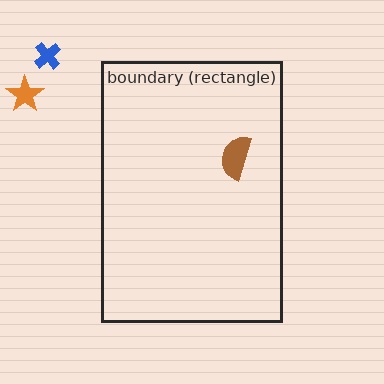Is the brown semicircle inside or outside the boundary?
Inside.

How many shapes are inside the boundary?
1 inside, 2 outside.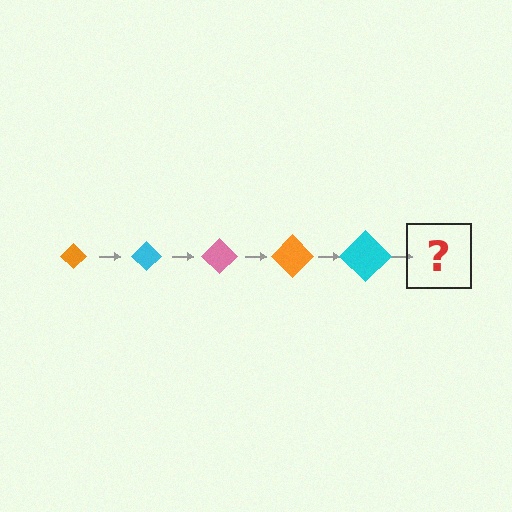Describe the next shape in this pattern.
It should be a pink diamond, larger than the previous one.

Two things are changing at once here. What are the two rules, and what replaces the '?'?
The two rules are that the diamond grows larger each step and the color cycles through orange, cyan, and pink. The '?' should be a pink diamond, larger than the previous one.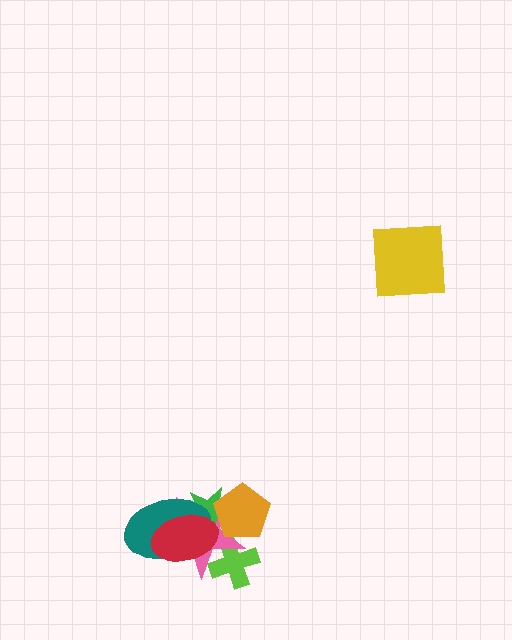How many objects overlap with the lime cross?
1 object overlaps with the lime cross.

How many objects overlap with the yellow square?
0 objects overlap with the yellow square.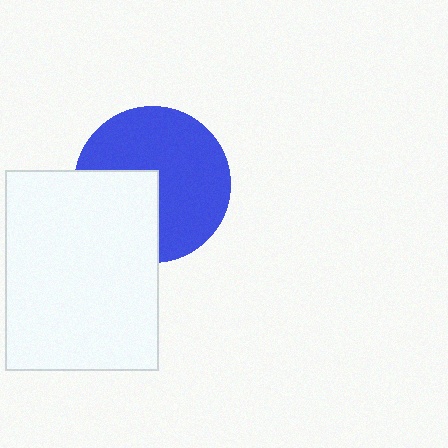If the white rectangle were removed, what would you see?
You would see the complete blue circle.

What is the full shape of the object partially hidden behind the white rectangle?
The partially hidden object is a blue circle.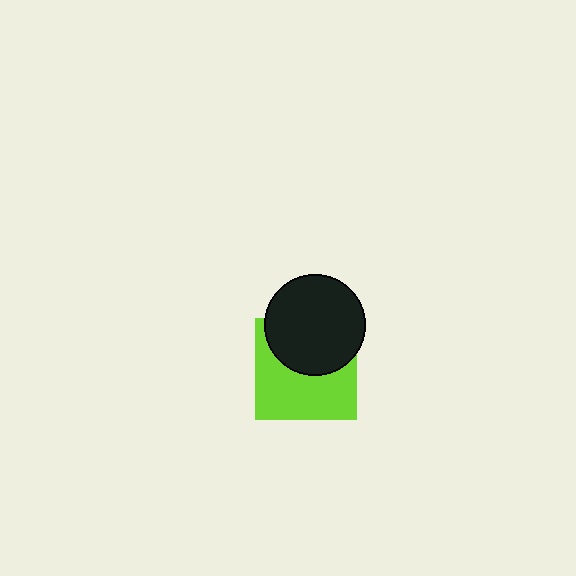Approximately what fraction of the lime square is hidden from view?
Roughly 44% of the lime square is hidden behind the black circle.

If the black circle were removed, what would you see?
You would see the complete lime square.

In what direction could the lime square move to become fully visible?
The lime square could move down. That would shift it out from behind the black circle entirely.